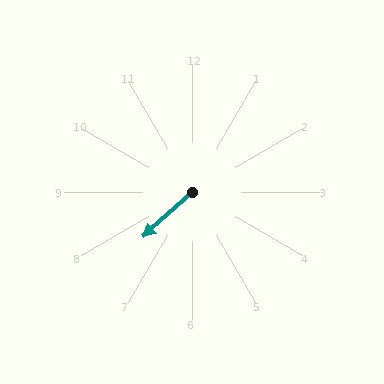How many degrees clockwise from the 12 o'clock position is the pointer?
Approximately 227 degrees.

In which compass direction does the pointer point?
Southwest.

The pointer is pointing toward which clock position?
Roughly 8 o'clock.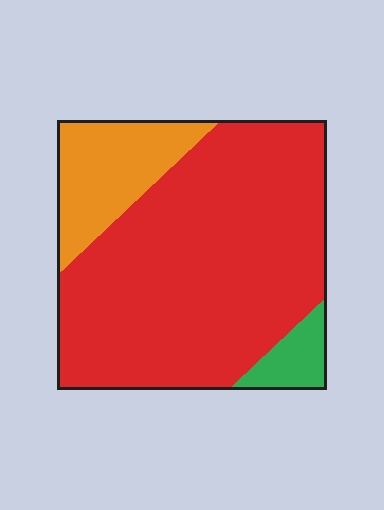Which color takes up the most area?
Red, at roughly 75%.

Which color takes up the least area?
Green, at roughly 5%.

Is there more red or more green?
Red.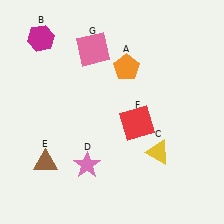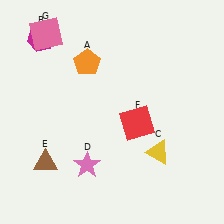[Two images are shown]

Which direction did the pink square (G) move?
The pink square (G) moved left.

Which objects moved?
The objects that moved are: the orange pentagon (A), the pink square (G).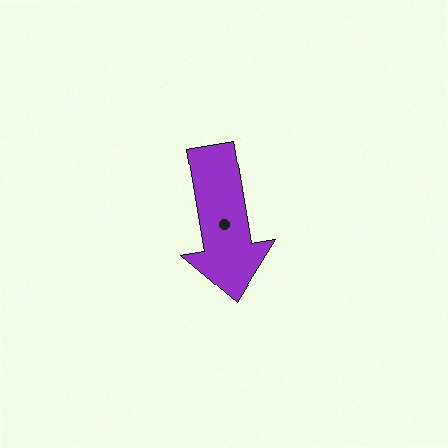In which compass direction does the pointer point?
South.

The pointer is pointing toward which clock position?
Roughly 6 o'clock.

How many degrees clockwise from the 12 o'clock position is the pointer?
Approximately 171 degrees.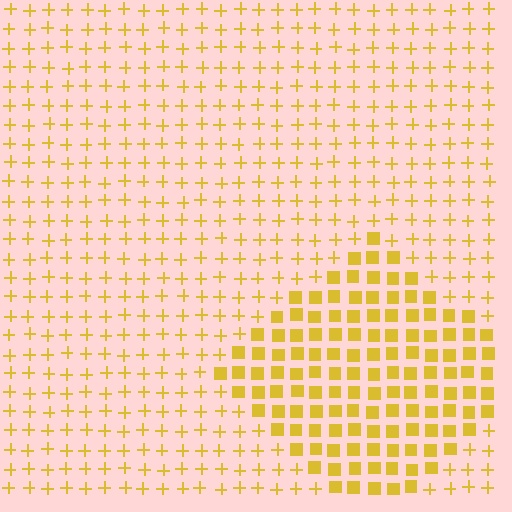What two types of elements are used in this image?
The image uses squares inside the diamond region and plus signs outside it.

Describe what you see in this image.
The image is filled with small yellow elements arranged in a uniform grid. A diamond-shaped region contains squares, while the surrounding area contains plus signs. The boundary is defined purely by the change in element shape.